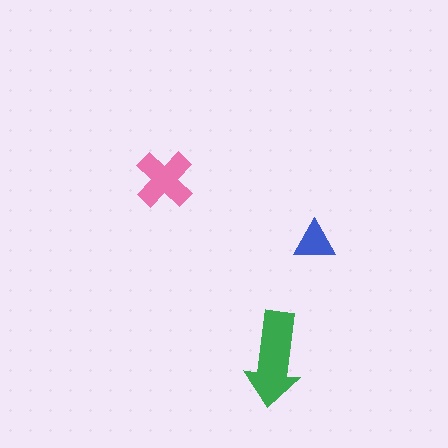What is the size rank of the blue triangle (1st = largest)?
3rd.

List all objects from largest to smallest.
The green arrow, the pink cross, the blue triangle.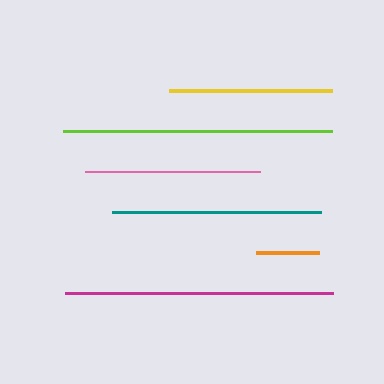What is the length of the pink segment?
The pink segment is approximately 175 pixels long.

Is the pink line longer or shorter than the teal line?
The teal line is longer than the pink line.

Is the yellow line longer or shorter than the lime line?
The lime line is longer than the yellow line.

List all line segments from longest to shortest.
From longest to shortest: lime, magenta, teal, pink, yellow, orange.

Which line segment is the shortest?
The orange line is the shortest at approximately 64 pixels.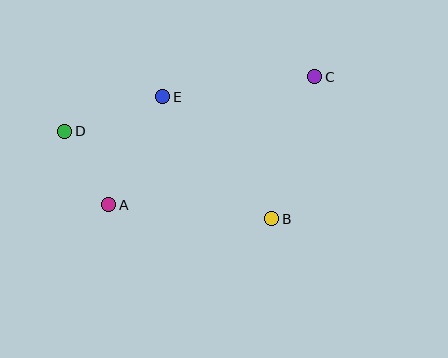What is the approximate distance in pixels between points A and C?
The distance between A and C is approximately 243 pixels.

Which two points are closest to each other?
Points A and D are closest to each other.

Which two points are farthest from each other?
Points C and D are farthest from each other.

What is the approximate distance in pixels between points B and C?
The distance between B and C is approximately 149 pixels.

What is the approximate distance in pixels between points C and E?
The distance between C and E is approximately 153 pixels.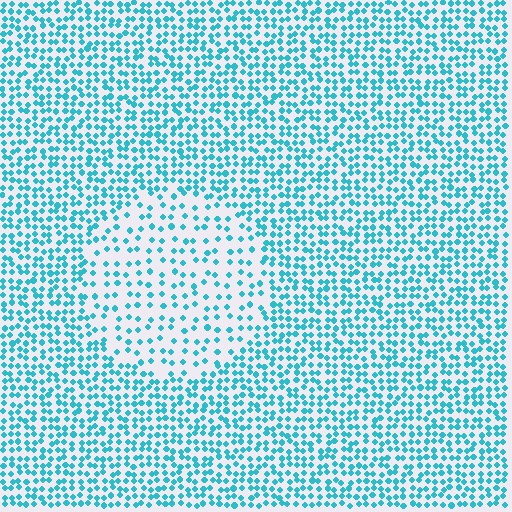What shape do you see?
I see a circle.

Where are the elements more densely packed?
The elements are more densely packed outside the circle boundary.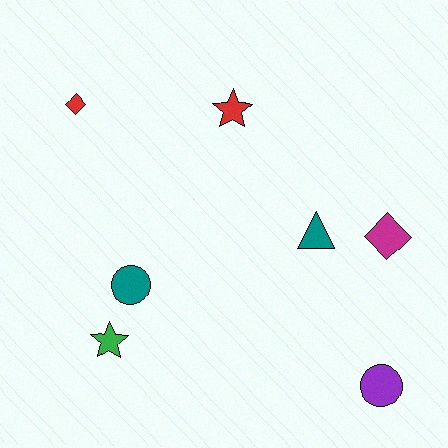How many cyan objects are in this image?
There are no cyan objects.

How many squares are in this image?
There are no squares.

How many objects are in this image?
There are 7 objects.